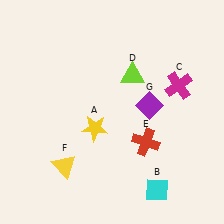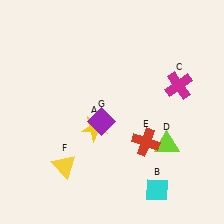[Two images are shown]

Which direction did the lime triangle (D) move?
The lime triangle (D) moved down.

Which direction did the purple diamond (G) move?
The purple diamond (G) moved left.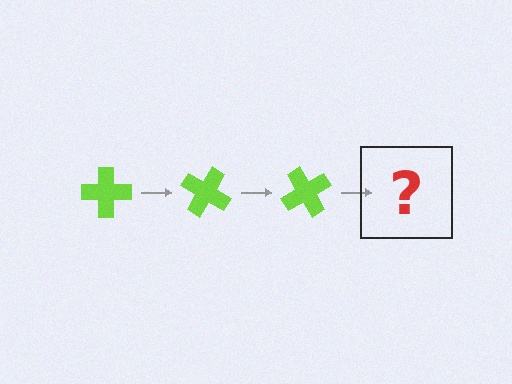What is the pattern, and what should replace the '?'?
The pattern is that the cross rotates 30 degrees each step. The '?' should be a lime cross rotated 90 degrees.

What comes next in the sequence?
The next element should be a lime cross rotated 90 degrees.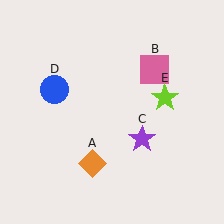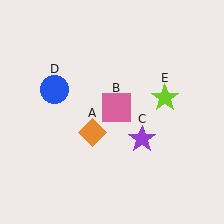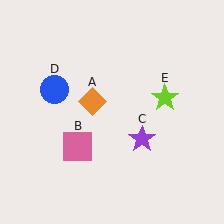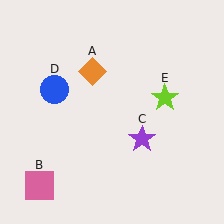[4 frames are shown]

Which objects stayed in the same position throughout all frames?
Purple star (object C) and blue circle (object D) and lime star (object E) remained stationary.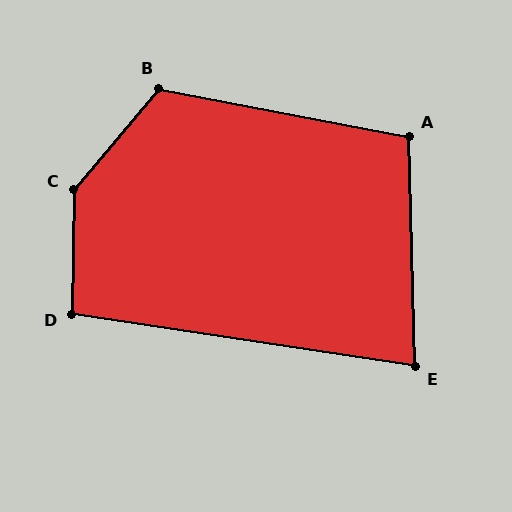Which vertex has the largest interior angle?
C, at approximately 141 degrees.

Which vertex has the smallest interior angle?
E, at approximately 80 degrees.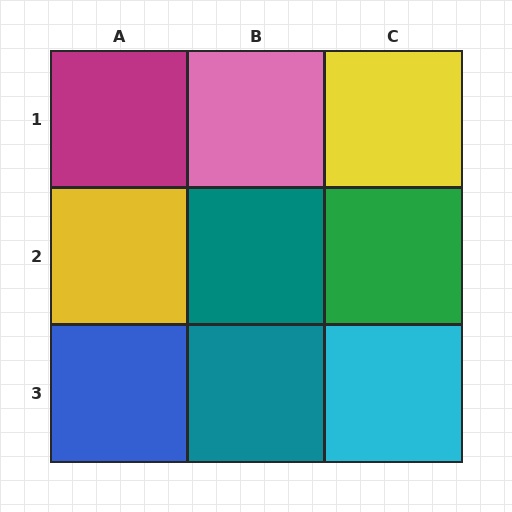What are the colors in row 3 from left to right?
Blue, teal, cyan.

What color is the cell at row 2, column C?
Green.